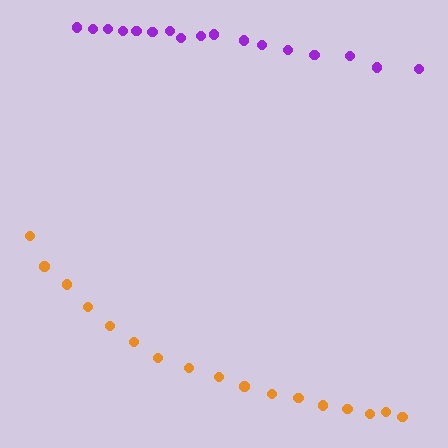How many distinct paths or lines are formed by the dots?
There are 2 distinct paths.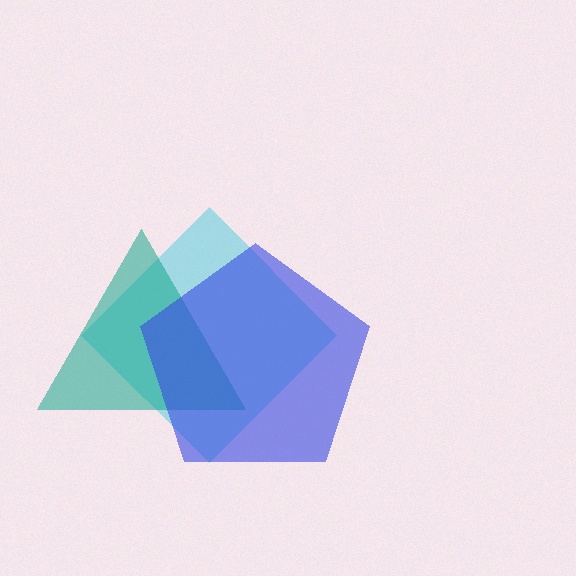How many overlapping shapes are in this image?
There are 3 overlapping shapes in the image.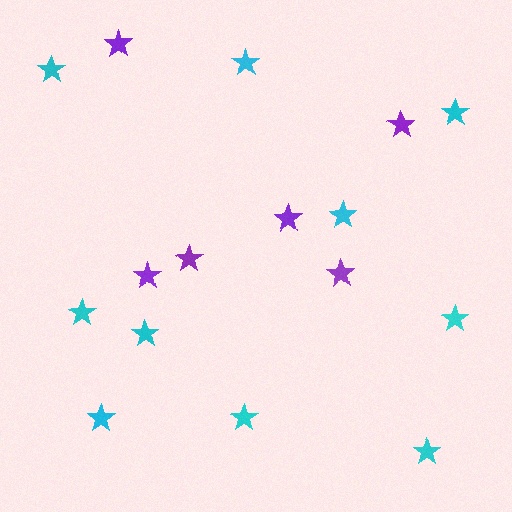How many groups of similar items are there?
There are 2 groups: one group of cyan stars (10) and one group of purple stars (6).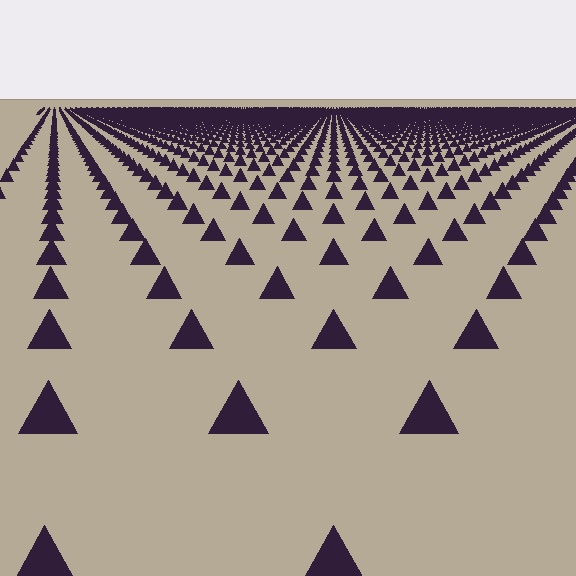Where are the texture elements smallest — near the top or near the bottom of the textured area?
Near the top.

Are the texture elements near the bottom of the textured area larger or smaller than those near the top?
Larger. Near the bottom, elements are closer to the viewer and appear at a bigger on-screen size.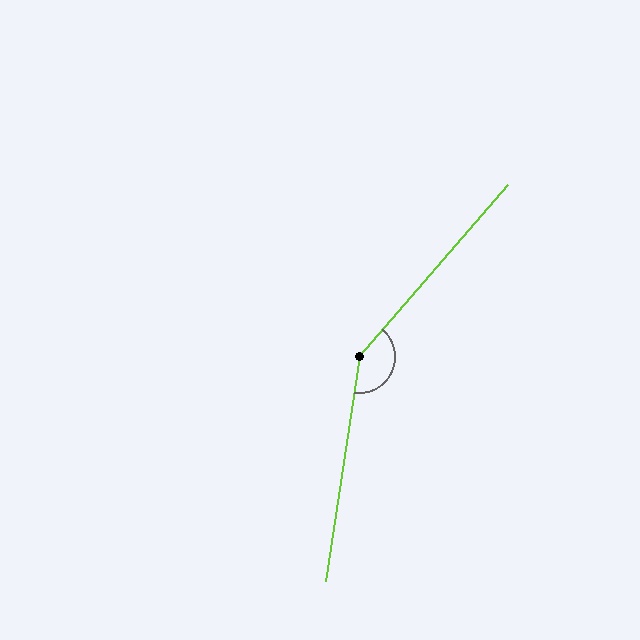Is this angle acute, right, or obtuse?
It is obtuse.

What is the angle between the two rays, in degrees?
Approximately 148 degrees.